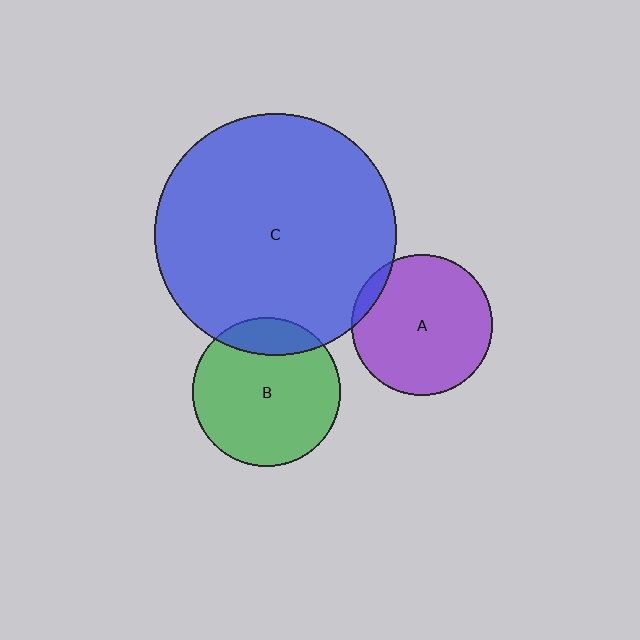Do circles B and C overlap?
Yes.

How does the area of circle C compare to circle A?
Approximately 2.9 times.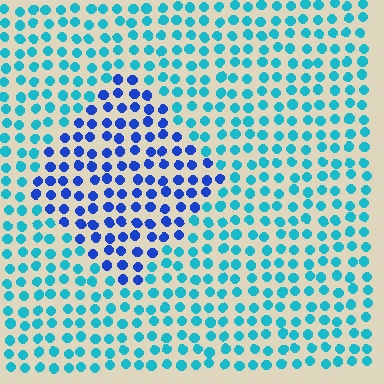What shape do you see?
I see a diamond.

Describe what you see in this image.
The image is filled with small cyan elements in a uniform arrangement. A diamond-shaped region is visible where the elements are tinted to a slightly different hue, forming a subtle color boundary.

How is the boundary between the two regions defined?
The boundary is defined purely by a slight shift in hue (about 41 degrees). Spacing, size, and orientation are identical on both sides.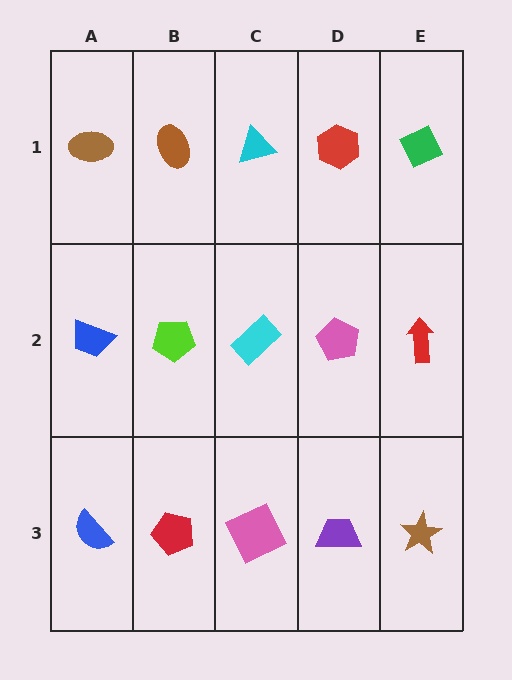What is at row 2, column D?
A pink pentagon.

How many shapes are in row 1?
5 shapes.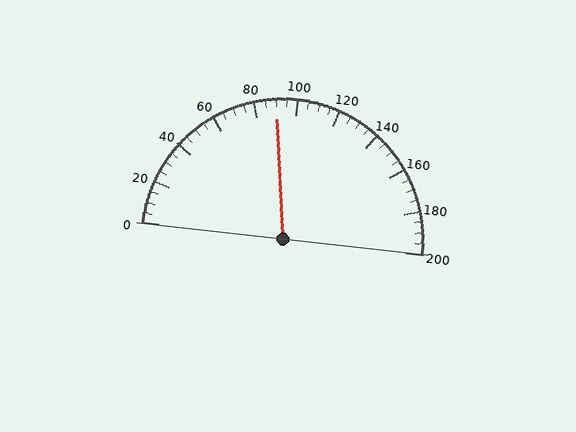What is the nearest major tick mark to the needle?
The nearest major tick mark is 80.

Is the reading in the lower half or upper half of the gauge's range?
The reading is in the lower half of the range (0 to 200).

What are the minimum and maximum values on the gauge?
The gauge ranges from 0 to 200.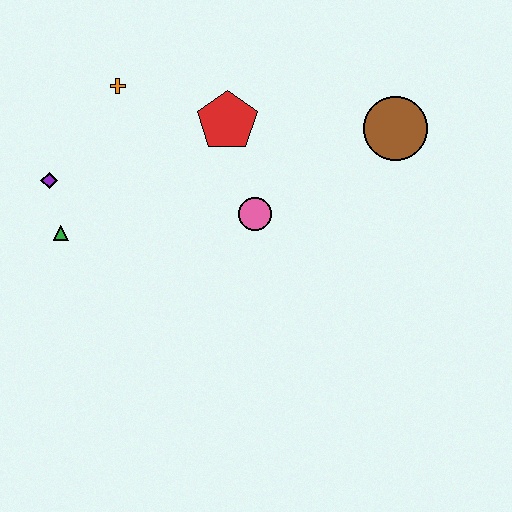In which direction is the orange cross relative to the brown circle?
The orange cross is to the left of the brown circle.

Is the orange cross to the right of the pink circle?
No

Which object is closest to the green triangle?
The purple diamond is closest to the green triangle.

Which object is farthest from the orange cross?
The brown circle is farthest from the orange cross.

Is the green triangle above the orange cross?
No